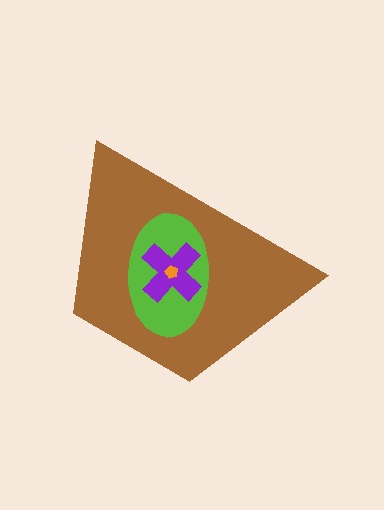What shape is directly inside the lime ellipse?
The purple cross.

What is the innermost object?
The orange pentagon.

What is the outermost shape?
The brown trapezoid.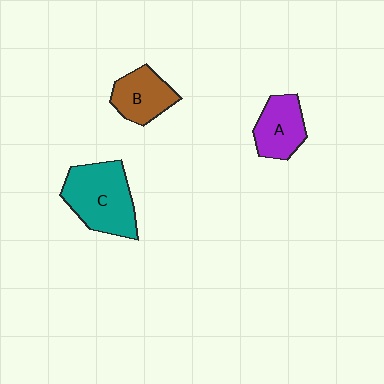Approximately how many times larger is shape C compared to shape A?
Approximately 1.6 times.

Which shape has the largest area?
Shape C (teal).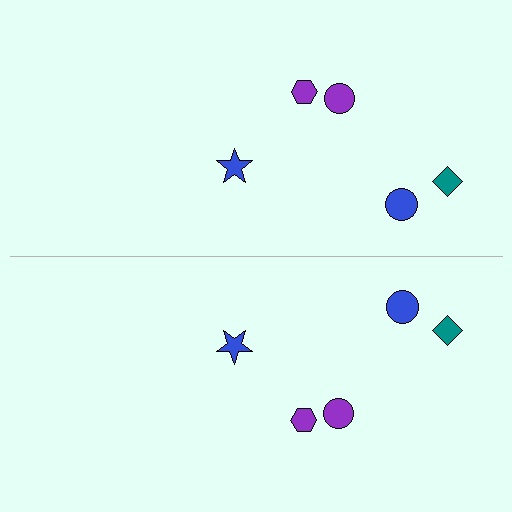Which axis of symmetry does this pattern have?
The pattern has a horizontal axis of symmetry running through the center of the image.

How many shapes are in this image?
There are 10 shapes in this image.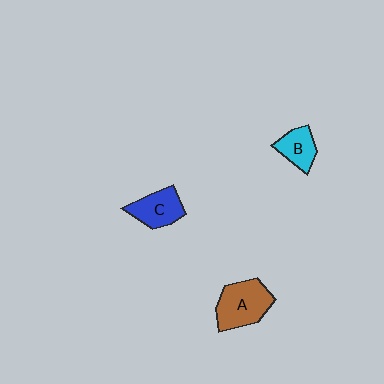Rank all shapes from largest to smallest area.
From largest to smallest: A (brown), C (blue), B (cyan).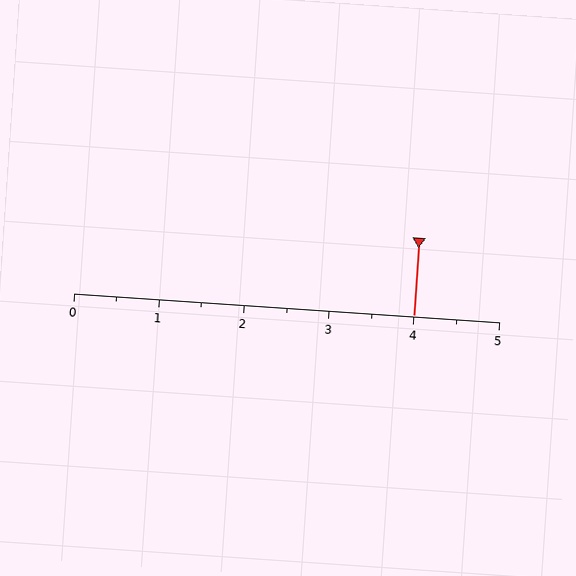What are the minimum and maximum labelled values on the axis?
The axis runs from 0 to 5.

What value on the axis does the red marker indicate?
The marker indicates approximately 4.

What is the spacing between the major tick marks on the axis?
The major ticks are spaced 1 apart.